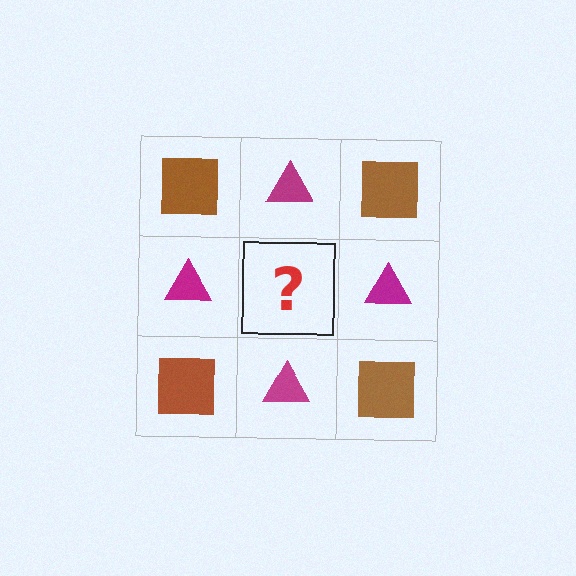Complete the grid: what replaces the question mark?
The question mark should be replaced with a brown square.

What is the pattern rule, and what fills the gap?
The rule is that it alternates brown square and magenta triangle in a checkerboard pattern. The gap should be filled with a brown square.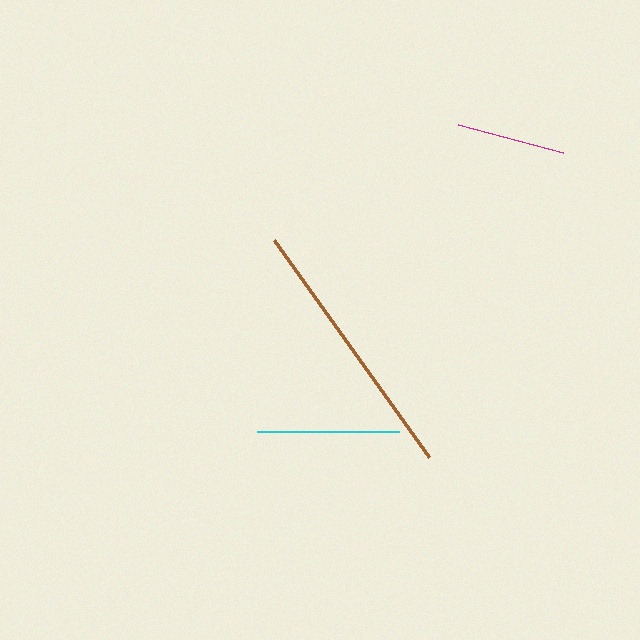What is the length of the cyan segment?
The cyan segment is approximately 142 pixels long.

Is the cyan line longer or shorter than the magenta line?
The cyan line is longer than the magenta line.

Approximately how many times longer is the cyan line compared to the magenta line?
The cyan line is approximately 1.3 times the length of the magenta line.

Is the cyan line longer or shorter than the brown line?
The brown line is longer than the cyan line.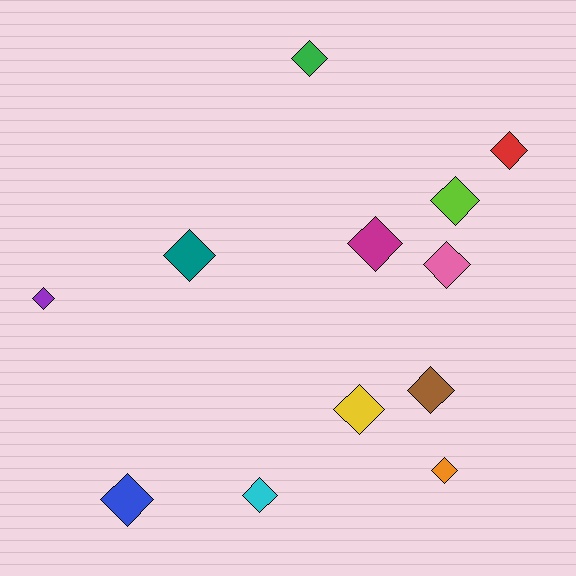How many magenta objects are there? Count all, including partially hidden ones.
There is 1 magenta object.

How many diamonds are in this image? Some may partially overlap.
There are 12 diamonds.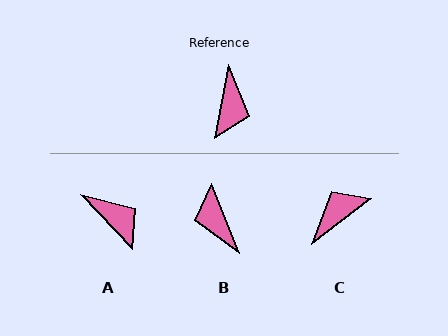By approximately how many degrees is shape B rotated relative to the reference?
Approximately 147 degrees clockwise.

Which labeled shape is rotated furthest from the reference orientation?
B, about 147 degrees away.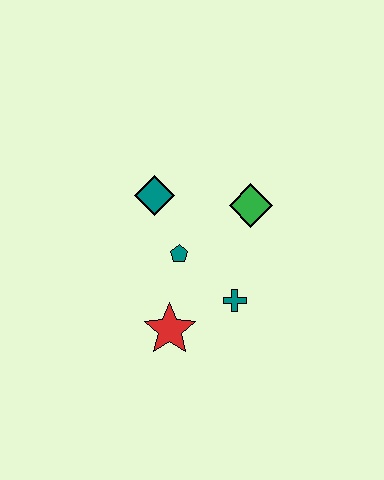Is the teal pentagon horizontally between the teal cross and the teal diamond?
Yes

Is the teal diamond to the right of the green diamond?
No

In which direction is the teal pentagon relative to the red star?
The teal pentagon is above the red star.